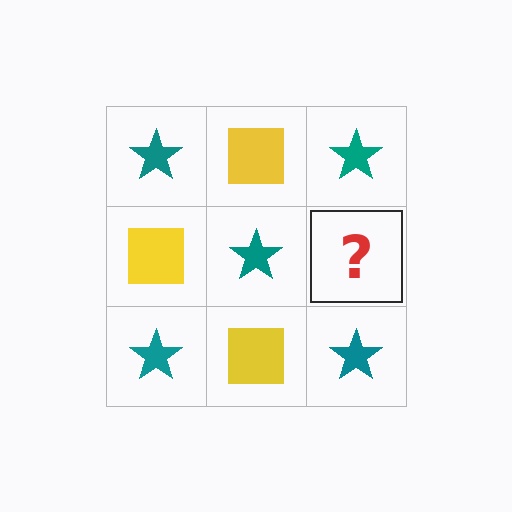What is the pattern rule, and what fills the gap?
The rule is that it alternates teal star and yellow square in a checkerboard pattern. The gap should be filled with a yellow square.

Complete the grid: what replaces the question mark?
The question mark should be replaced with a yellow square.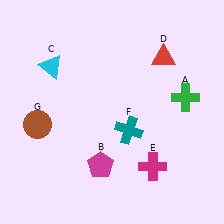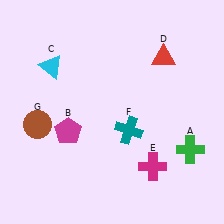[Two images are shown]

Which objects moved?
The objects that moved are: the green cross (A), the magenta pentagon (B).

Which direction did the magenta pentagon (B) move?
The magenta pentagon (B) moved up.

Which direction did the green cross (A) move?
The green cross (A) moved down.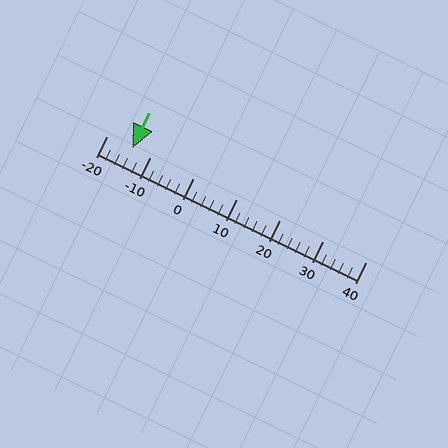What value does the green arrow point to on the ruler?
The green arrow points to approximately -14.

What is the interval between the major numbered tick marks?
The major tick marks are spaced 10 units apart.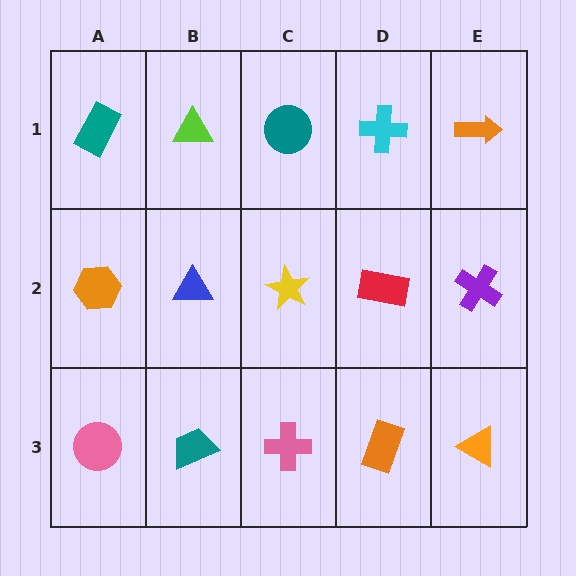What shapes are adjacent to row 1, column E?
A purple cross (row 2, column E), a cyan cross (row 1, column D).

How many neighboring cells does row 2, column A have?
3.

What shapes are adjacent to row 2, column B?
A lime triangle (row 1, column B), a teal trapezoid (row 3, column B), an orange hexagon (row 2, column A), a yellow star (row 2, column C).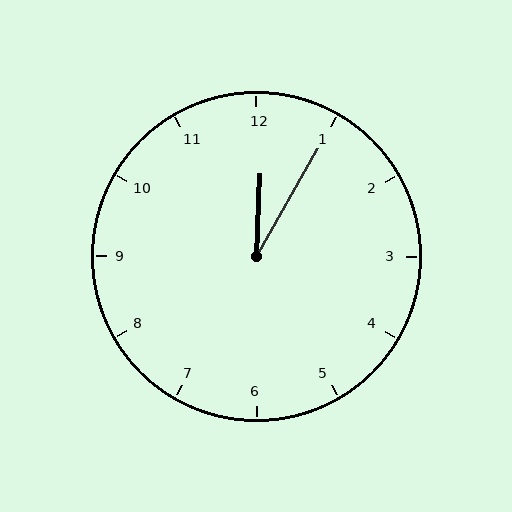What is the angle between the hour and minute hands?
Approximately 28 degrees.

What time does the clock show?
12:05.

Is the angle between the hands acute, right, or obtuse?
It is acute.